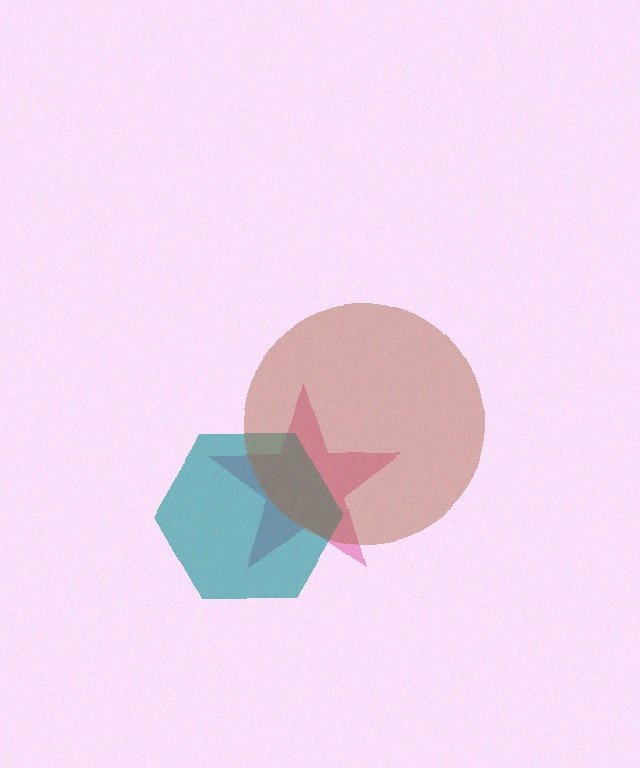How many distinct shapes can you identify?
There are 3 distinct shapes: a magenta star, a teal hexagon, a brown circle.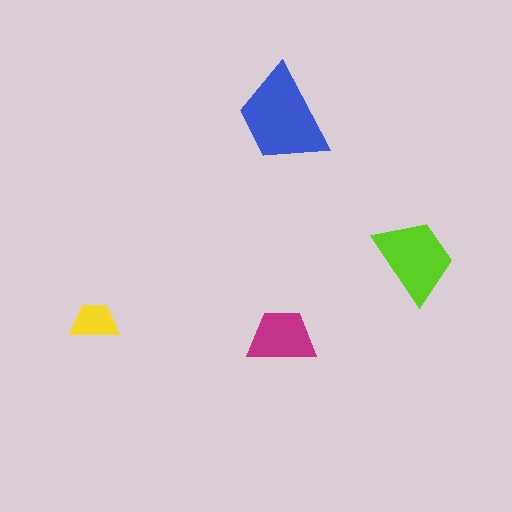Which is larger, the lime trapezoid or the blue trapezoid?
The blue one.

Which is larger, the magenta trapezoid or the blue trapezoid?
The blue one.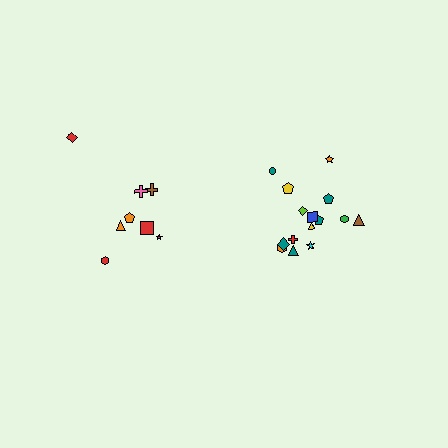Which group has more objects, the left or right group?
The right group.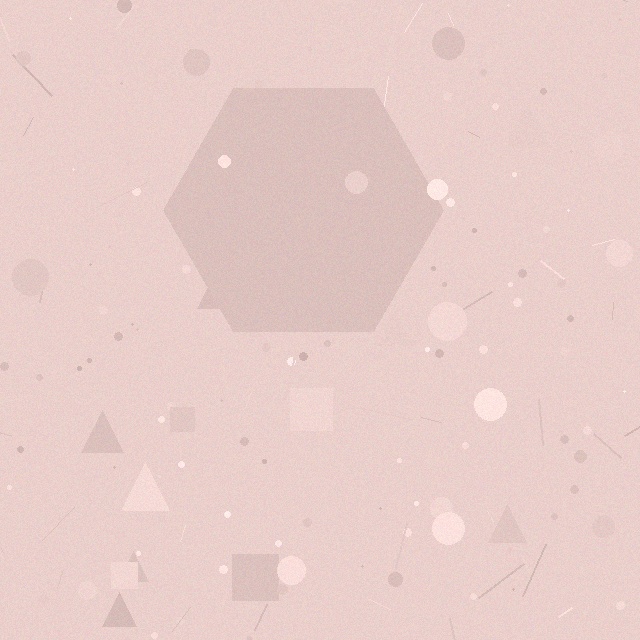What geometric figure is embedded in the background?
A hexagon is embedded in the background.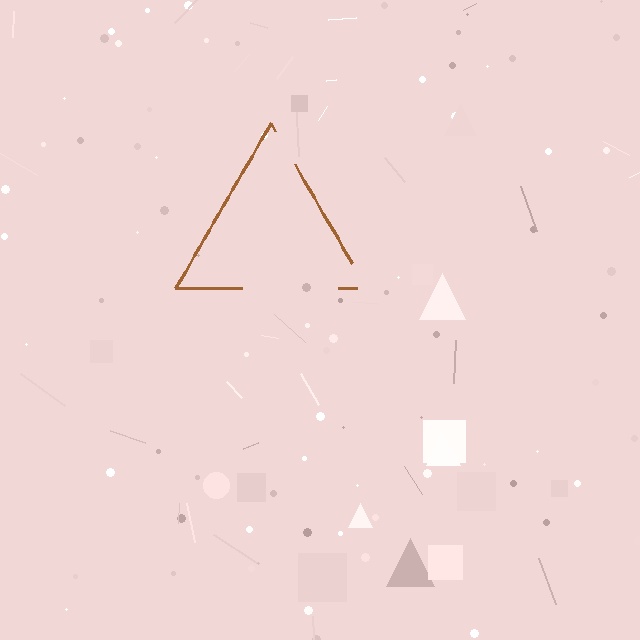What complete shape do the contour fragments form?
The contour fragments form a triangle.